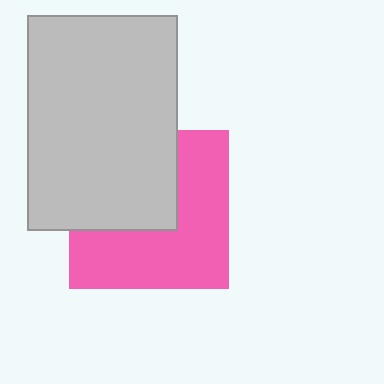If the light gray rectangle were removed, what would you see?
You would see the complete pink square.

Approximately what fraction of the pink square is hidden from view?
Roughly 43% of the pink square is hidden behind the light gray rectangle.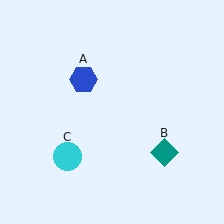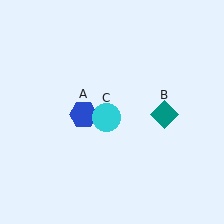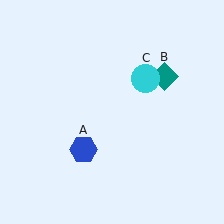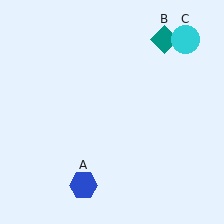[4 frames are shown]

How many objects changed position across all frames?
3 objects changed position: blue hexagon (object A), teal diamond (object B), cyan circle (object C).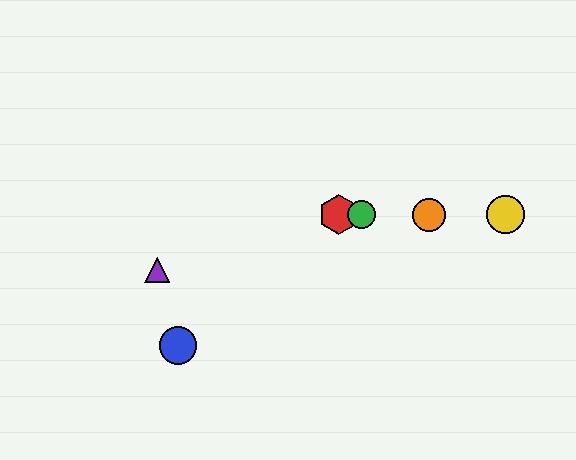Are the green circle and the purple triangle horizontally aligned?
No, the green circle is at y≈215 and the purple triangle is at y≈270.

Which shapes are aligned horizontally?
The red hexagon, the green circle, the yellow circle, the orange circle are aligned horizontally.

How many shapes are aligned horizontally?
4 shapes (the red hexagon, the green circle, the yellow circle, the orange circle) are aligned horizontally.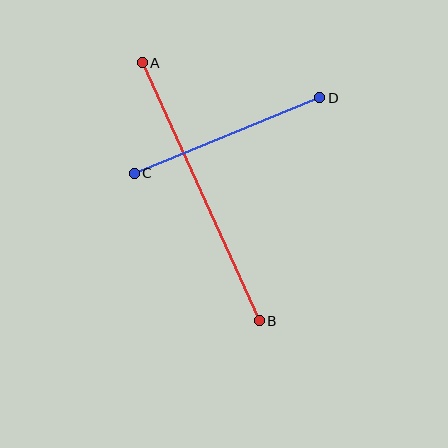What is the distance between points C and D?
The distance is approximately 200 pixels.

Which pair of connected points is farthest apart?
Points A and B are farthest apart.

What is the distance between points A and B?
The distance is approximately 283 pixels.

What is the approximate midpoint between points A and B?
The midpoint is at approximately (201, 192) pixels.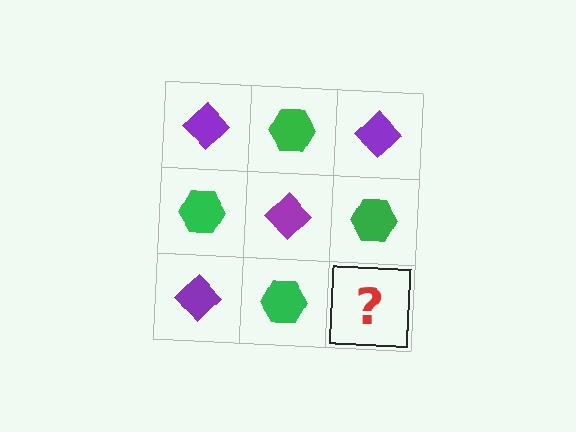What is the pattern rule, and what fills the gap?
The rule is that it alternates purple diamond and green hexagon in a checkerboard pattern. The gap should be filled with a purple diamond.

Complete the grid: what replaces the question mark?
The question mark should be replaced with a purple diamond.